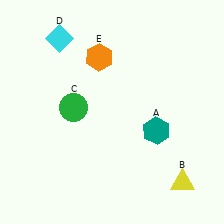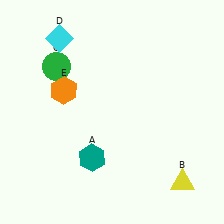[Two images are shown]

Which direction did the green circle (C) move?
The green circle (C) moved up.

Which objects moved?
The objects that moved are: the teal hexagon (A), the green circle (C), the orange hexagon (E).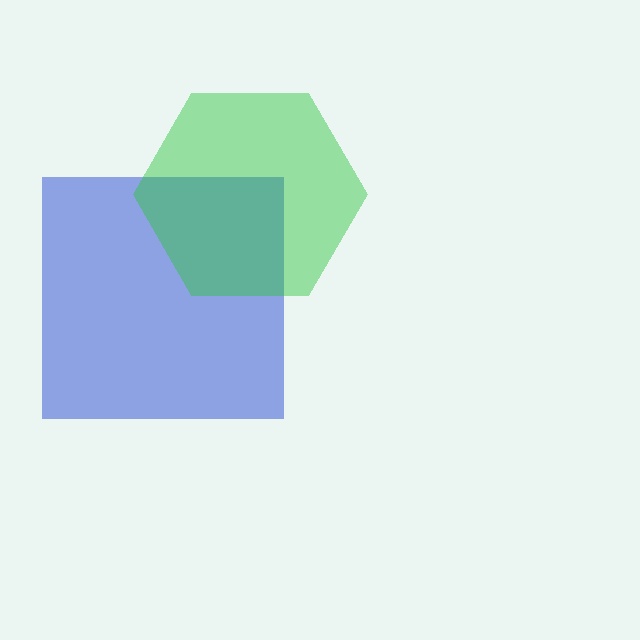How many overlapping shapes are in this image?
There are 2 overlapping shapes in the image.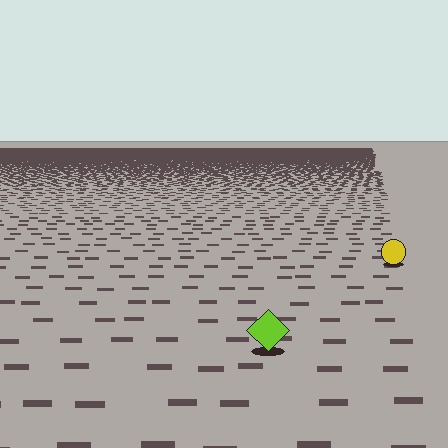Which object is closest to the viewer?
The lime diamond is closest. The texture marks near it are larger and more spread out.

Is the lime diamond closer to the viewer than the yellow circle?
Yes. The lime diamond is closer — you can tell from the texture gradient: the ground texture is coarser near it.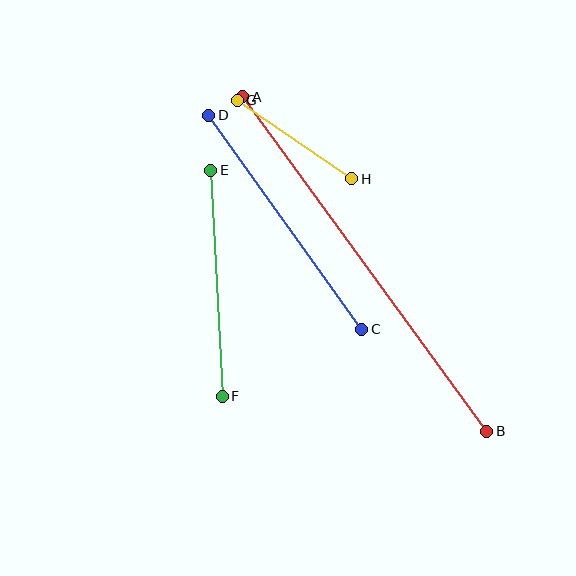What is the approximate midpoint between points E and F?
The midpoint is at approximately (216, 283) pixels.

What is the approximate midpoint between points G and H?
The midpoint is at approximately (294, 139) pixels.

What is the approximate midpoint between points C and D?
The midpoint is at approximately (285, 222) pixels.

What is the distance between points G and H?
The distance is approximately 139 pixels.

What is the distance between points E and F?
The distance is approximately 226 pixels.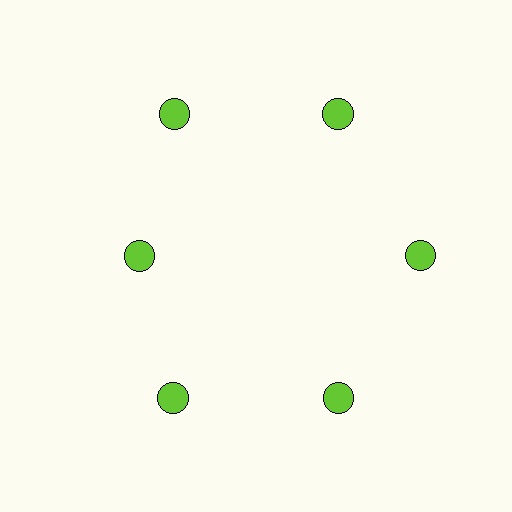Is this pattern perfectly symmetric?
No. The 6 lime circles are arranged in a ring, but one element near the 9 o'clock position is pulled inward toward the center, breaking the 6-fold rotational symmetry.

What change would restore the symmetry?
The symmetry would be restored by moving it outward, back onto the ring so that all 6 circles sit at equal angles and equal distance from the center.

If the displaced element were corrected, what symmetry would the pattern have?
It would have 6-fold rotational symmetry — the pattern would map onto itself every 60 degrees.